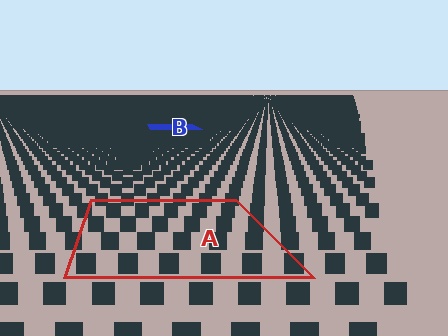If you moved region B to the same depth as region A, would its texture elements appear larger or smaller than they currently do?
They would appear larger. At a closer depth, the same texture elements are projected at a bigger on-screen size.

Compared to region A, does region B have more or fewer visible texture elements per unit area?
Region B has more texture elements per unit area — they are packed more densely because it is farther away.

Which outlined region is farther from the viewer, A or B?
Region B is farther from the viewer — the texture elements inside it appear smaller and more densely packed.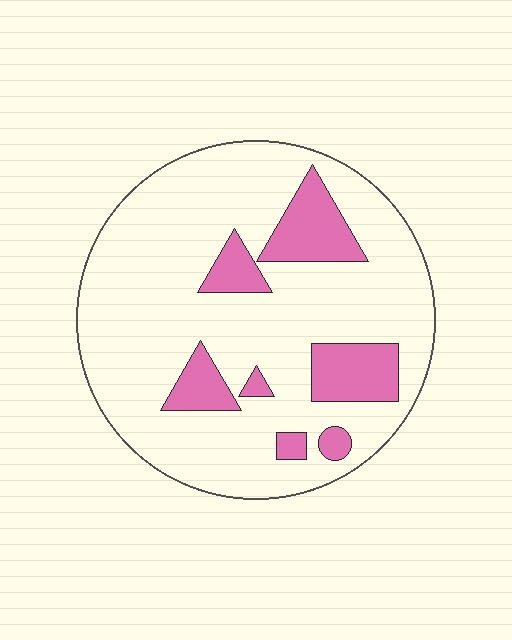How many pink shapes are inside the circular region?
7.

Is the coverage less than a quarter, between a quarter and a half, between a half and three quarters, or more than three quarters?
Less than a quarter.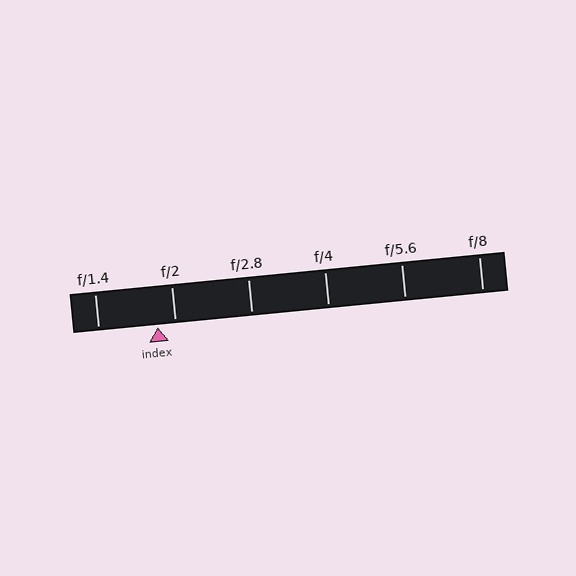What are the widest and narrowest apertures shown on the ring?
The widest aperture shown is f/1.4 and the narrowest is f/8.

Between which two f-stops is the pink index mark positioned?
The index mark is between f/1.4 and f/2.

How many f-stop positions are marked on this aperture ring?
There are 6 f-stop positions marked.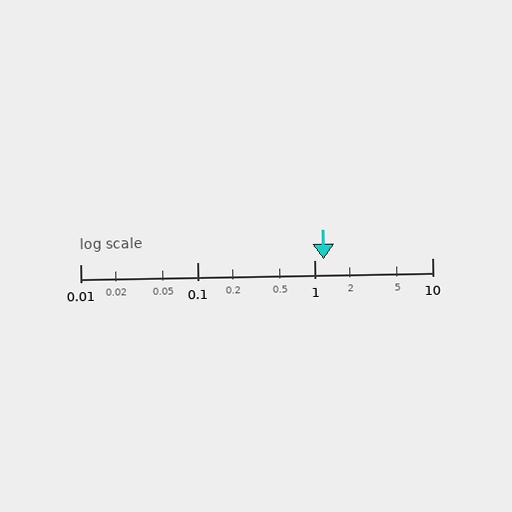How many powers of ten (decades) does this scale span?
The scale spans 3 decades, from 0.01 to 10.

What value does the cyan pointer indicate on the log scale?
The pointer indicates approximately 1.2.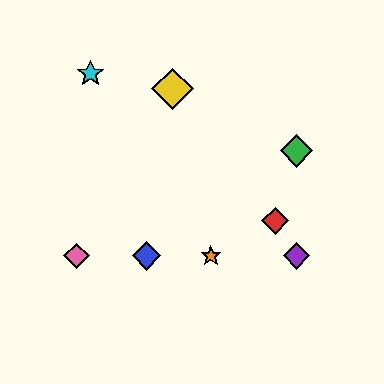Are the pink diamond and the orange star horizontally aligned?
Yes, both are at y≈256.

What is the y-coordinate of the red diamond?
The red diamond is at y≈221.